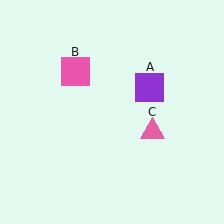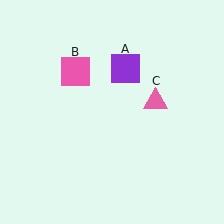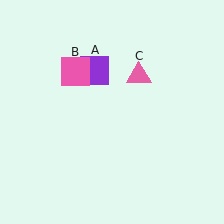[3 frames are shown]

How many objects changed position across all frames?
2 objects changed position: purple square (object A), pink triangle (object C).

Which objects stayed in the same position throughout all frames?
Pink square (object B) remained stationary.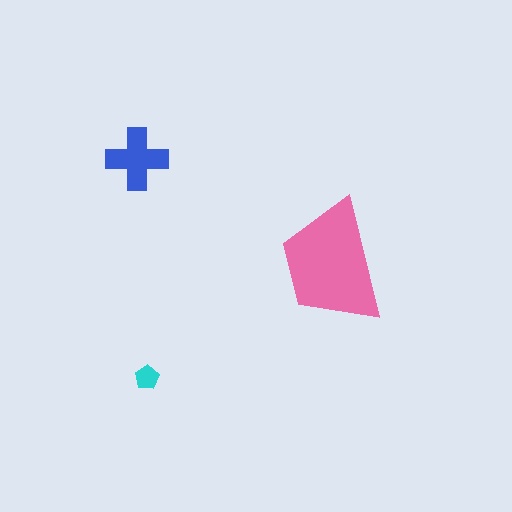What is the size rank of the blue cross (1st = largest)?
2nd.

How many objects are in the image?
There are 3 objects in the image.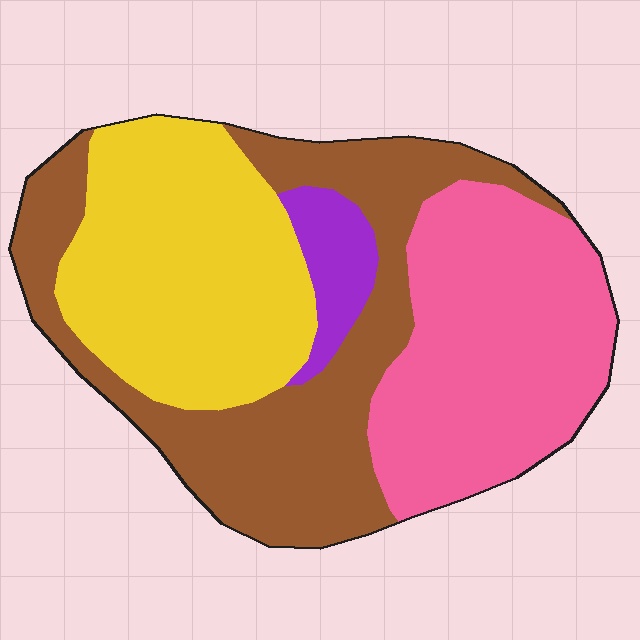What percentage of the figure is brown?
Brown takes up between a third and a half of the figure.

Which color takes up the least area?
Purple, at roughly 5%.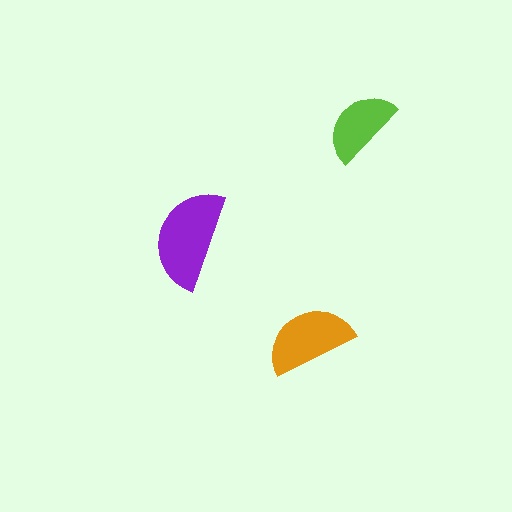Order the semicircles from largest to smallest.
the purple one, the orange one, the lime one.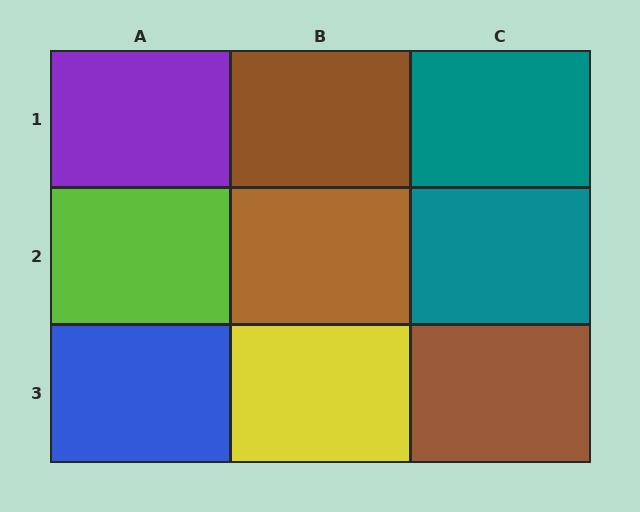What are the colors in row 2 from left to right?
Lime, brown, teal.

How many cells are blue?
1 cell is blue.